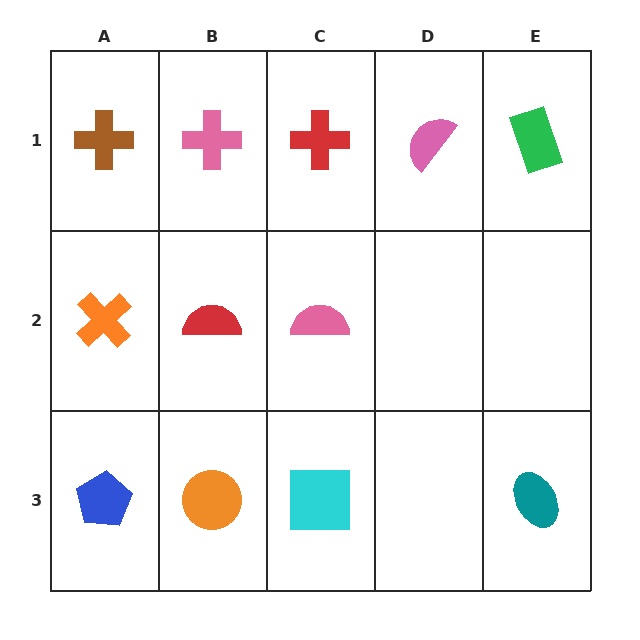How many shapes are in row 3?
4 shapes.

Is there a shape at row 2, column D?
No, that cell is empty.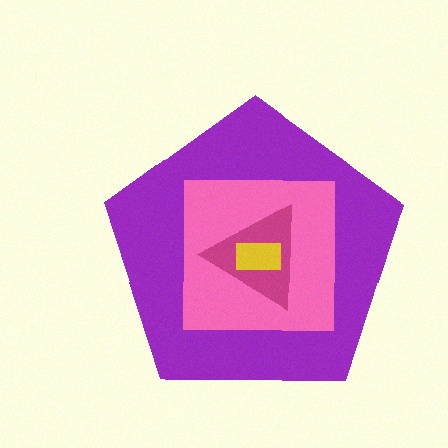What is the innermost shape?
The yellow rectangle.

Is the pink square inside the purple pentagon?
Yes.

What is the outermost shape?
The purple pentagon.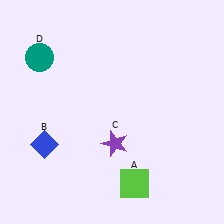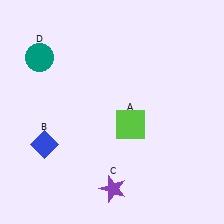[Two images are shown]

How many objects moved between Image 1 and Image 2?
2 objects moved between the two images.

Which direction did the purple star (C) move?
The purple star (C) moved down.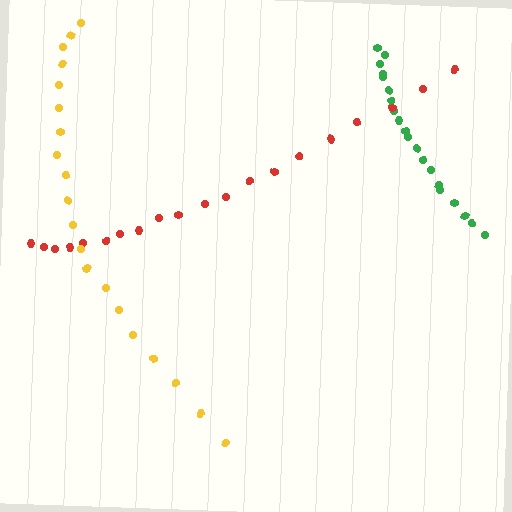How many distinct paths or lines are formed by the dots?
There are 3 distinct paths.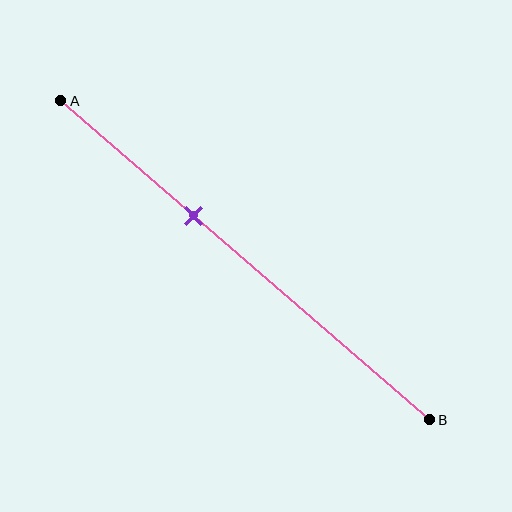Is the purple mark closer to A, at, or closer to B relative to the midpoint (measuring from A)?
The purple mark is closer to point A than the midpoint of segment AB.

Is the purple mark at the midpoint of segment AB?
No, the mark is at about 35% from A, not at the 50% midpoint.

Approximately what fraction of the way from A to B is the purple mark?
The purple mark is approximately 35% of the way from A to B.